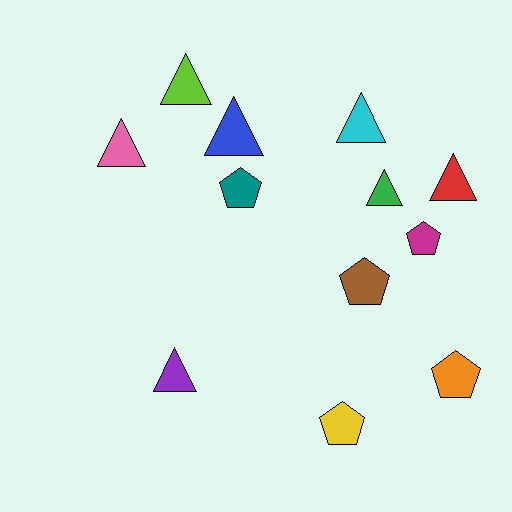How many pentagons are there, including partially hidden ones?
There are 5 pentagons.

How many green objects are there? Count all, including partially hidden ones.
There is 1 green object.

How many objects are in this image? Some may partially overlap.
There are 12 objects.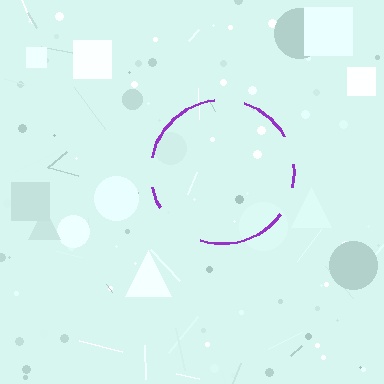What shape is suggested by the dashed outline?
The dashed outline suggests a circle.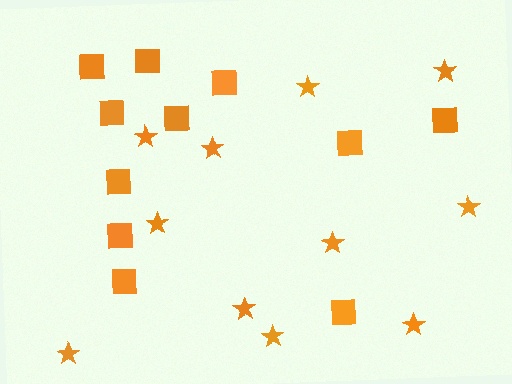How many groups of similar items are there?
There are 2 groups: one group of stars (11) and one group of squares (11).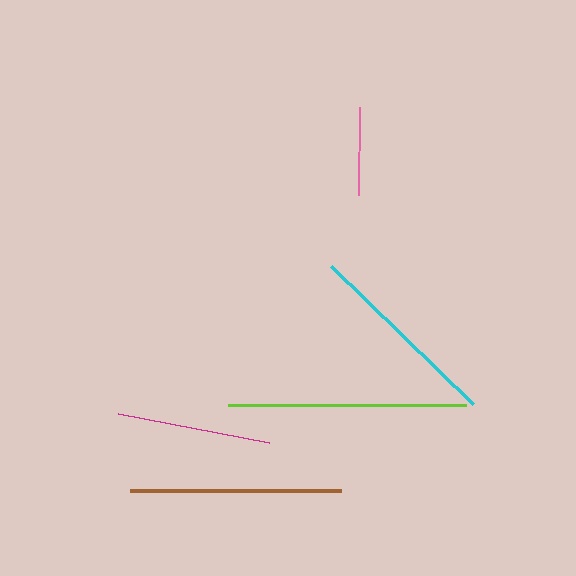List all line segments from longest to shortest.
From longest to shortest: lime, brown, cyan, magenta, pink.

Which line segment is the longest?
The lime line is the longest at approximately 239 pixels.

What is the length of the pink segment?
The pink segment is approximately 88 pixels long.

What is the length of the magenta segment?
The magenta segment is approximately 155 pixels long.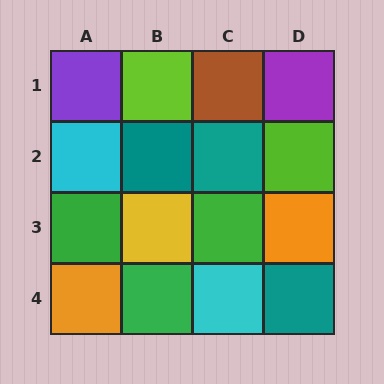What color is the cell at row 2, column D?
Lime.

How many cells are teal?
3 cells are teal.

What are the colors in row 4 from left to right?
Orange, green, cyan, teal.